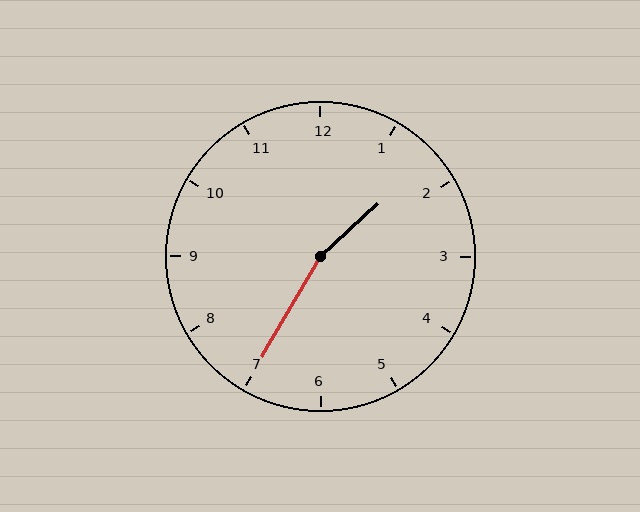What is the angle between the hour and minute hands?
Approximately 162 degrees.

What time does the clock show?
1:35.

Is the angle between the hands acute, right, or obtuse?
It is obtuse.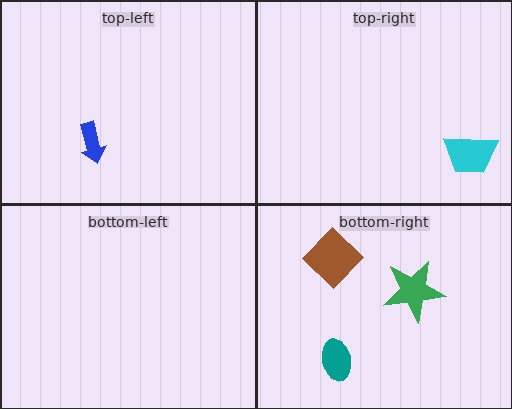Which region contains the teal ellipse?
The bottom-right region.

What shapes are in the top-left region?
The blue arrow.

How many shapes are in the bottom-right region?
3.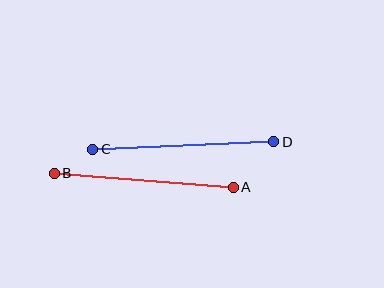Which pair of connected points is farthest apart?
Points C and D are farthest apart.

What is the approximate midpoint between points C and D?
The midpoint is at approximately (183, 146) pixels.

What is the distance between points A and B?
The distance is approximately 180 pixels.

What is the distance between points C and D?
The distance is approximately 181 pixels.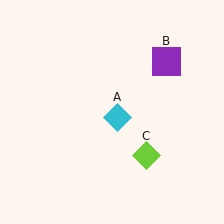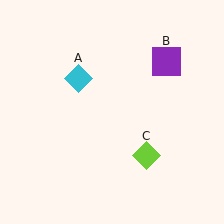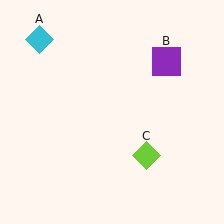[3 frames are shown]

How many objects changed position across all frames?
1 object changed position: cyan diamond (object A).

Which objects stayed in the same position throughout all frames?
Purple square (object B) and lime diamond (object C) remained stationary.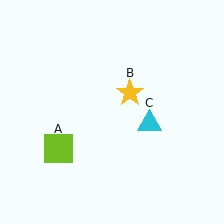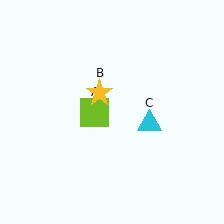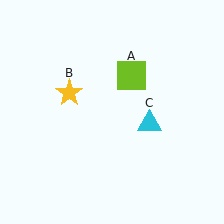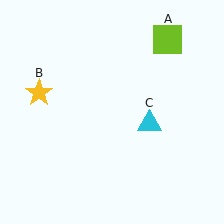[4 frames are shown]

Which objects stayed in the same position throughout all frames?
Cyan triangle (object C) remained stationary.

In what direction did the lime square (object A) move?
The lime square (object A) moved up and to the right.